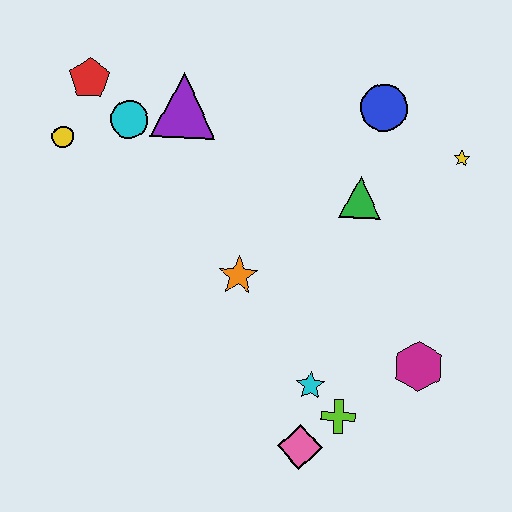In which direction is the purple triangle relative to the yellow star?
The purple triangle is to the left of the yellow star.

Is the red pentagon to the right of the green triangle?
No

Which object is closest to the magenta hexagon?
The lime cross is closest to the magenta hexagon.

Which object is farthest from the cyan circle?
The magenta hexagon is farthest from the cyan circle.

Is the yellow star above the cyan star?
Yes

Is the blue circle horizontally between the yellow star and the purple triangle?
Yes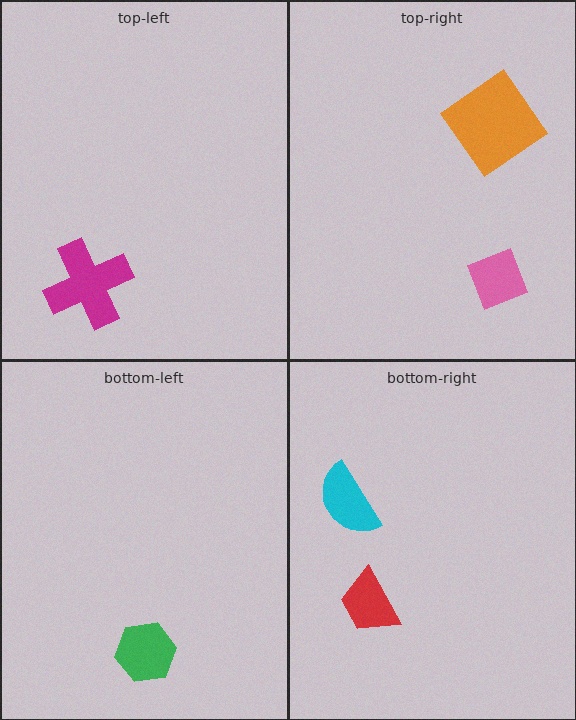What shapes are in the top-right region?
The pink diamond, the orange diamond.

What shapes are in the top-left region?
The magenta cross.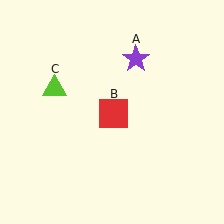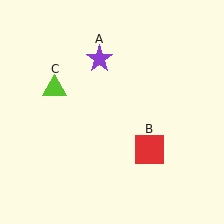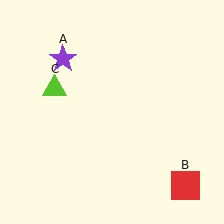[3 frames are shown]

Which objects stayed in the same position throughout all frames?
Lime triangle (object C) remained stationary.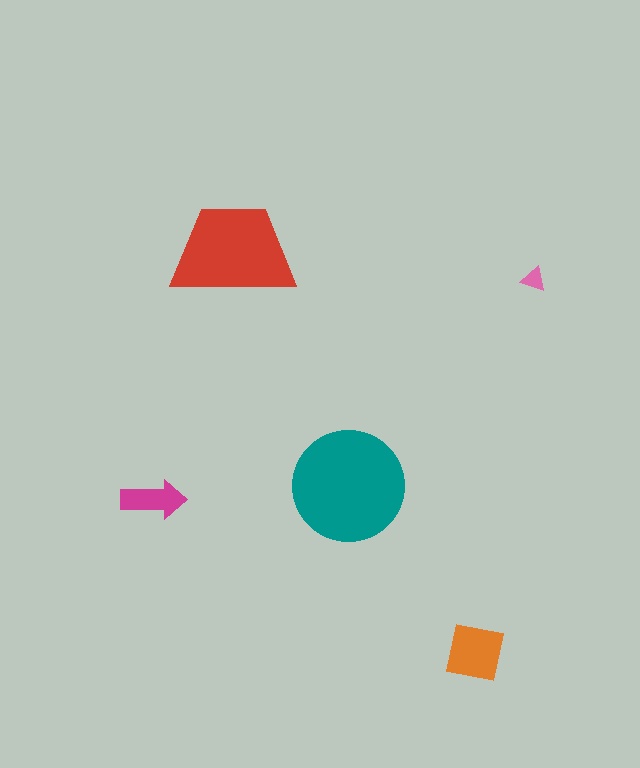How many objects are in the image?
There are 5 objects in the image.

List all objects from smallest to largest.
The pink triangle, the magenta arrow, the orange square, the red trapezoid, the teal circle.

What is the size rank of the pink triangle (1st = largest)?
5th.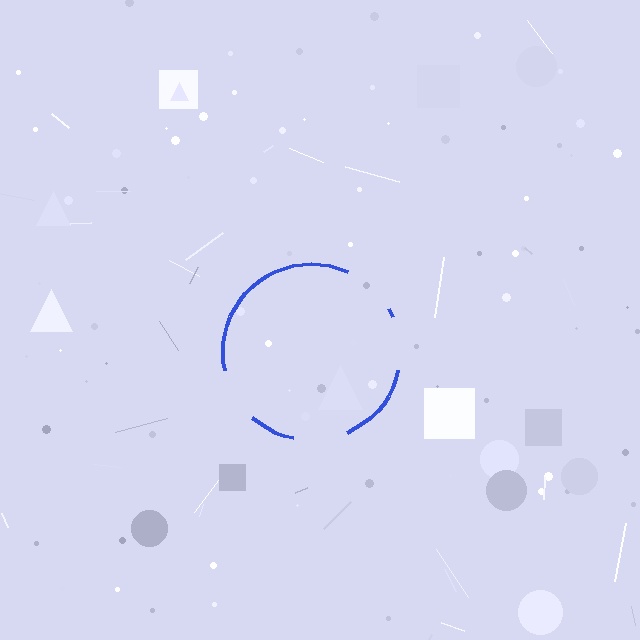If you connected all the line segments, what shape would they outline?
They would outline a circle.